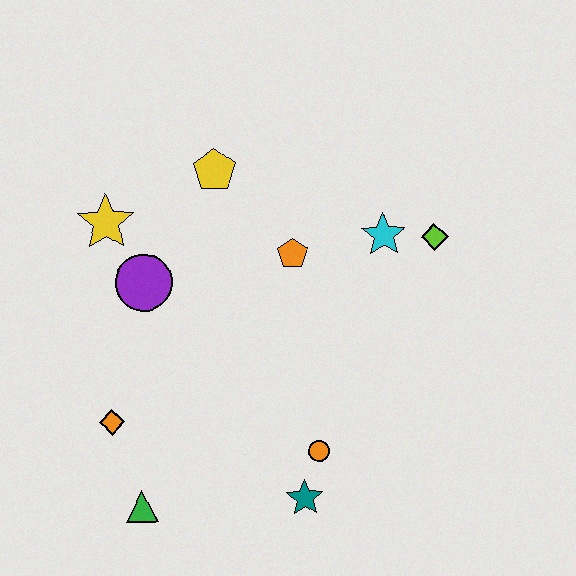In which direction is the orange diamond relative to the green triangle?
The orange diamond is above the green triangle.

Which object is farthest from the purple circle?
The lime diamond is farthest from the purple circle.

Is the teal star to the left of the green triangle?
No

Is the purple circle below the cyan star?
Yes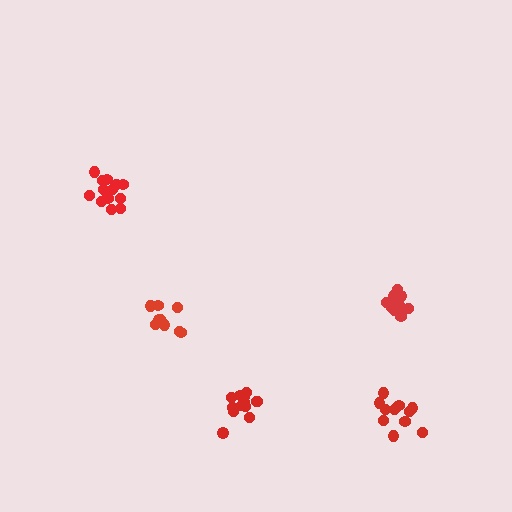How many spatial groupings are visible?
There are 5 spatial groupings.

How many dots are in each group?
Group 1: 14 dots, Group 2: 14 dots, Group 3: 11 dots, Group 4: 14 dots, Group 5: 9 dots (62 total).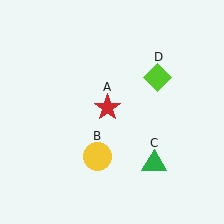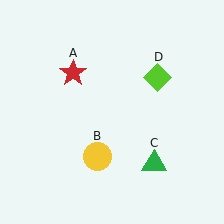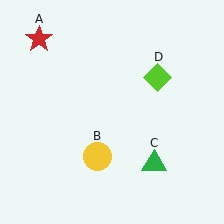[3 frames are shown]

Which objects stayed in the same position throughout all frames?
Yellow circle (object B) and green triangle (object C) and lime diamond (object D) remained stationary.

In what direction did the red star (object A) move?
The red star (object A) moved up and to the left.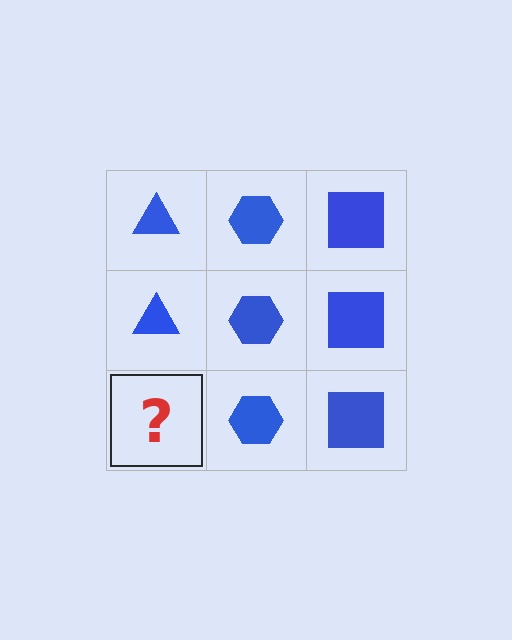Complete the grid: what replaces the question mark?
The question mark should be replaced with a blue triangle.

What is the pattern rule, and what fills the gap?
The rule is that each column has a consistent shape. The gap should be filled with a blue triangle.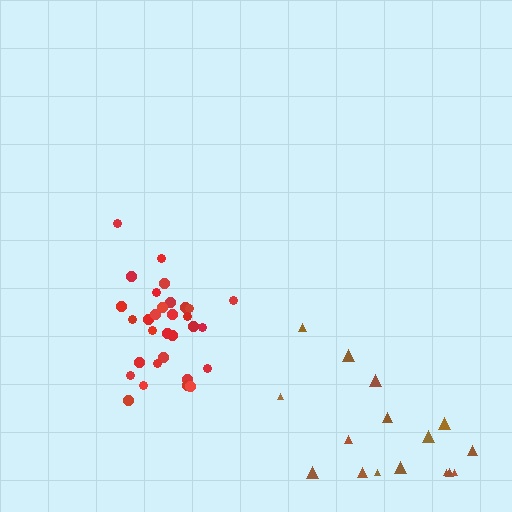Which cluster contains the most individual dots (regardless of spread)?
Red (31).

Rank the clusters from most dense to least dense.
red, brown.